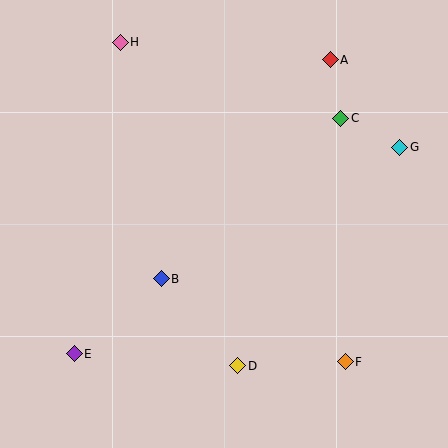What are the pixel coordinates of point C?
Point C is at (341, 118).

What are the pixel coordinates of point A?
Point A is at (330, 60).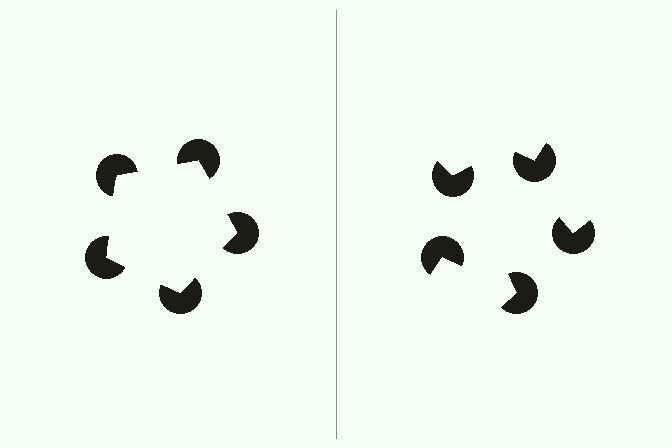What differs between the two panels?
The pac-man discs are positioned identically on both sides; only the wedge orientations differ. On the left they align to a pentagon; on the right they are misaligned.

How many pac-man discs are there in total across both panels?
10 — 5 on each side.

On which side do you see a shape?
An illusory pentagon appears on the left side. On the right side the wedge cuts are rotated, so no coherent shape forms.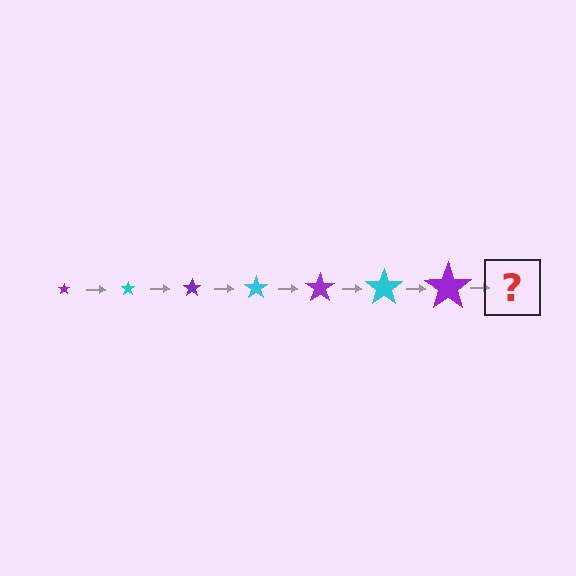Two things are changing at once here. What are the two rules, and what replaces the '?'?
The two rules are that the star grows larger each step and the color cycles through purple and cyan. The '?' should be a cyan star, larger than the previous one.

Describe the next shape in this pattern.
It should be a cyan star, larger than the previous one.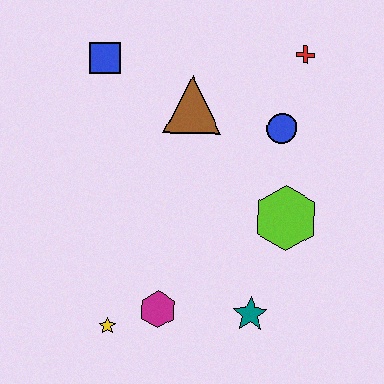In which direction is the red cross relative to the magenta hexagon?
The red cross is above the magenta hexagon.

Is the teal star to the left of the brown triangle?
No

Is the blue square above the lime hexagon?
Yes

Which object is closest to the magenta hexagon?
The yellow star is closest to the magenta hexagon.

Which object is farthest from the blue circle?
The yellow star is farthest from the blue circle.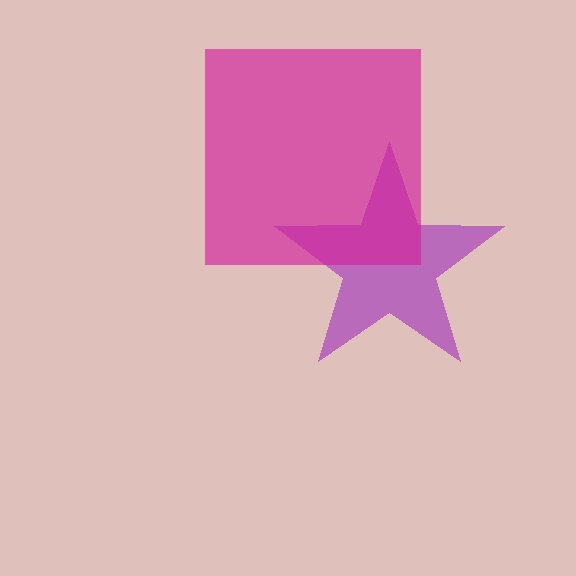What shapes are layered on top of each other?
The layered shapes are: a purple star, a magenta square.